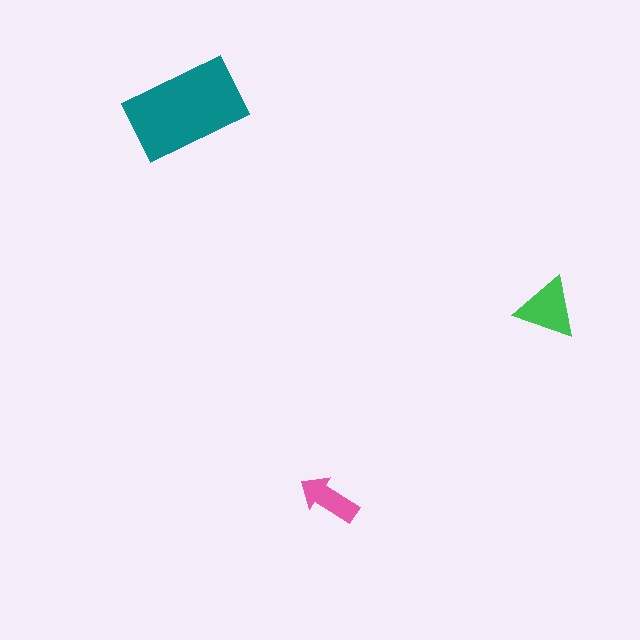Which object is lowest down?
The pink arrow is bottommost.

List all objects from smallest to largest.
The pink arrow, the green triangle, the teal rectangle.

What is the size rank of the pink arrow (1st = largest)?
3rd.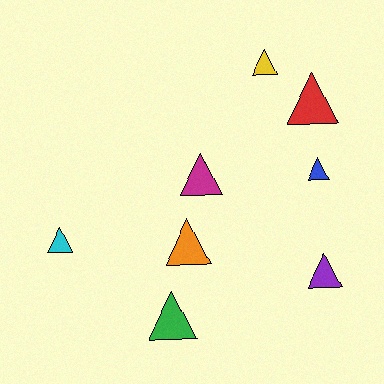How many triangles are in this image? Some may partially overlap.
There are 8 triangles.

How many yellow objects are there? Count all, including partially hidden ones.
There is 1 yellow object.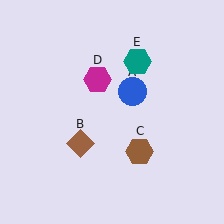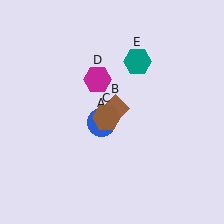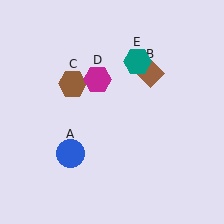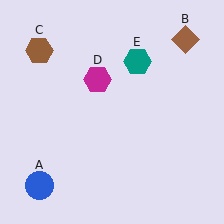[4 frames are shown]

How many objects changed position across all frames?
3 objects changed position: blue circle (object A), brown diamond (object B), brown hexagon (object C).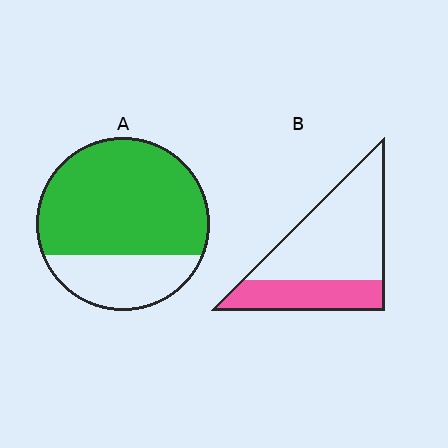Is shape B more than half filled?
No.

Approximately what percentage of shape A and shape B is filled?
A is approximately 70% and B is approximately 30%.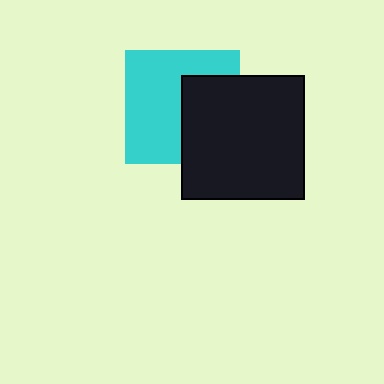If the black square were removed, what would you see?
You would see the complete cyan square.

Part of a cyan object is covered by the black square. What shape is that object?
It is a square.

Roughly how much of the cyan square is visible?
About half of it is visible (roughly 61%).